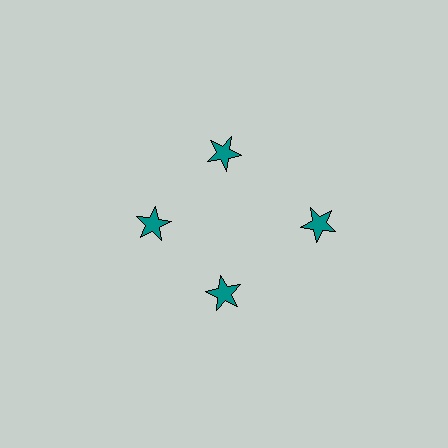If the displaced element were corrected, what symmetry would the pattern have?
It would have 4-fold rotational symmetry — the pattern would map onto itself every 90 degrees.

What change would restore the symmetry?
The symmetry would be restored by moving it inward, back onto the ring so that all 4 stars sit at equal angles and equal distance from the center.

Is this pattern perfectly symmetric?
No. The 4 teal stars are arranged in a ring, but one element near the 3 o'clock position is pushed outward from the center, breaking the 4-fold rotational symmetry.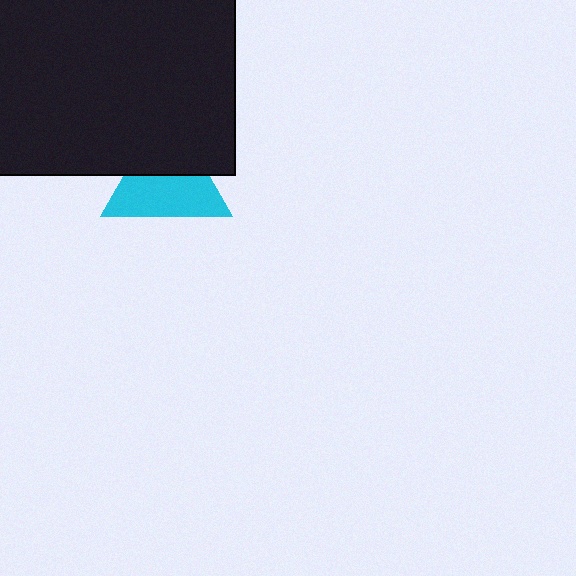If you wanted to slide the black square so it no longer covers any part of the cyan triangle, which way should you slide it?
Slide it up — that is the most direct way to separate the two shapes.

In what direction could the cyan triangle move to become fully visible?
The cyan triangle could move down. That would shift it out from behind the black square entirely.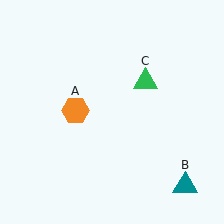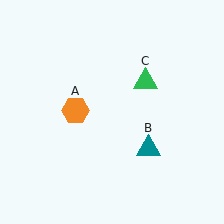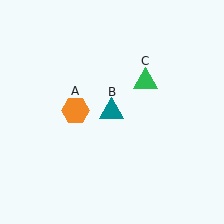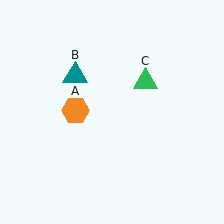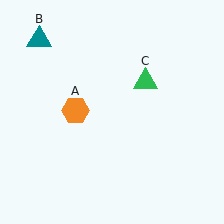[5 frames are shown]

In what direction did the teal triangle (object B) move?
The teal triangle (object B) moved up and to the left.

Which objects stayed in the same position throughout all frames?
Orange hexagon (object A) and green triangle (object C) remained stationary.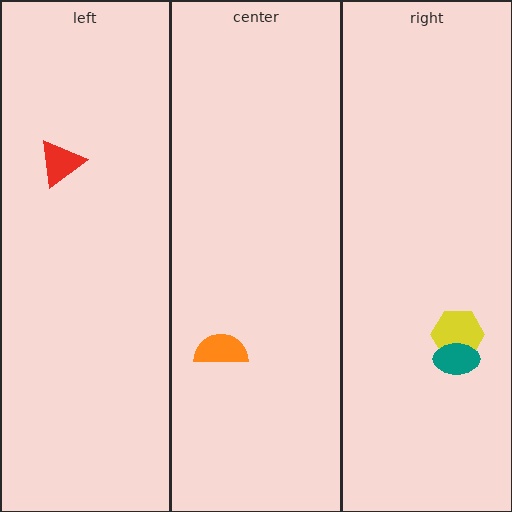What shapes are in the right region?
The yellow hexagon, the teal ellipse.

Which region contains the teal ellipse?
The right region.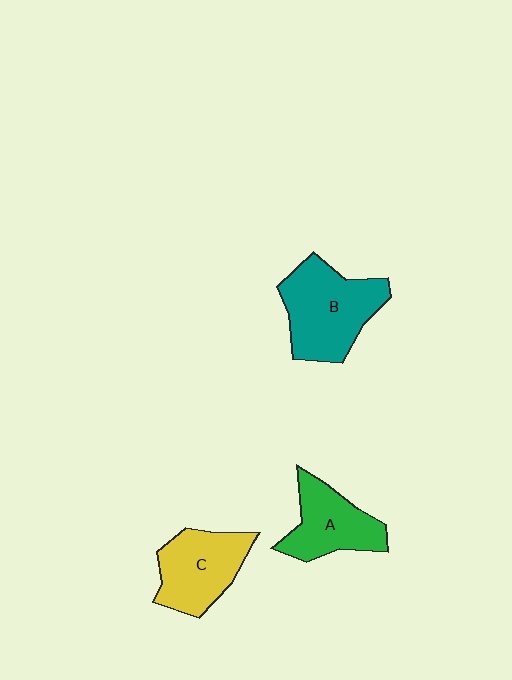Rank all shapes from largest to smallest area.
From largest to smallest: B (teal), C (yellow), A (green).